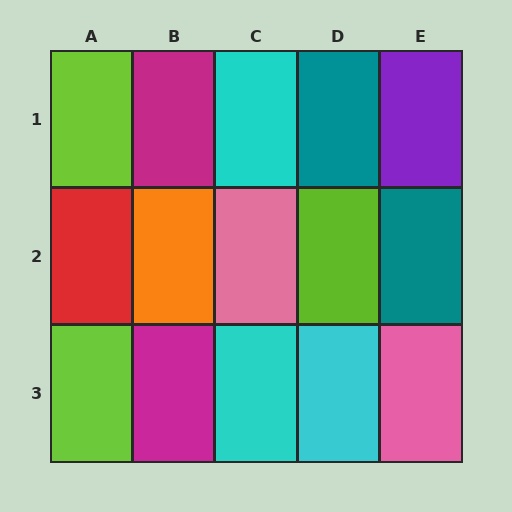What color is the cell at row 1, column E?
Purple.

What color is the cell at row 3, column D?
Cyan.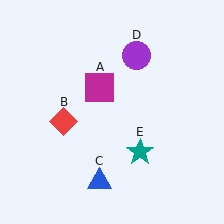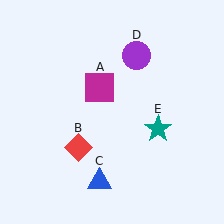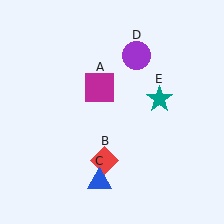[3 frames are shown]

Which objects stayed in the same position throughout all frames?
Magenta square (object A) and blue triangle (object C) and purple circle (object D) remained stationary.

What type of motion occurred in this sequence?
The red diamond (object B), teal star (object E) rotated counterclockwise around the center of the scene.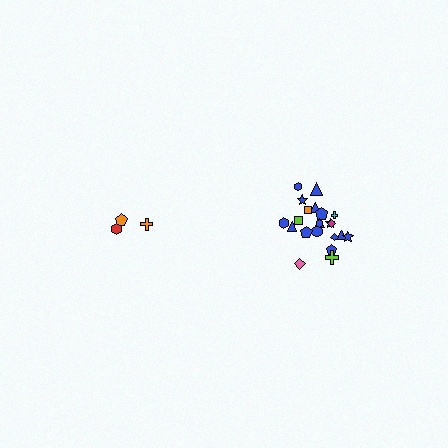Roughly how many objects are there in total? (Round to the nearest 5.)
Roughly 25 objects in total.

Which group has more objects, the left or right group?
The right group.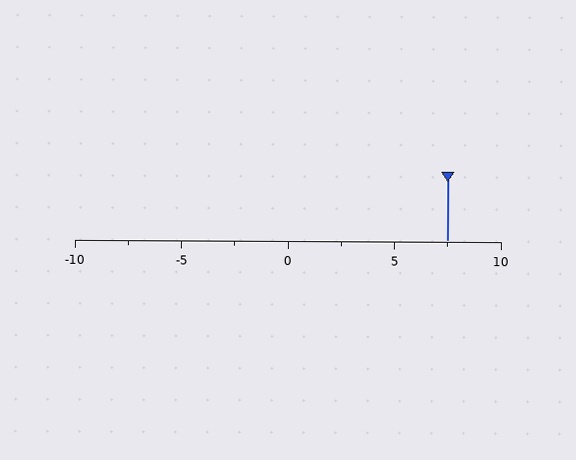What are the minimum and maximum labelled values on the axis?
The axis runs from -10 to 10.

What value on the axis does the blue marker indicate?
The marker indicates approximately 7.5.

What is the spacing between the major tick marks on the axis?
The major ticks are spaced 5 apart.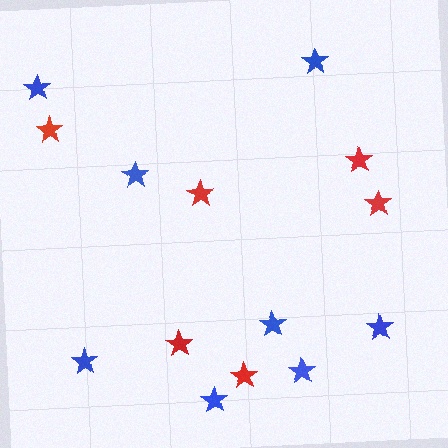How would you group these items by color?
There are 2 groups: one group of blue stars (8) and one group of red stars (6).